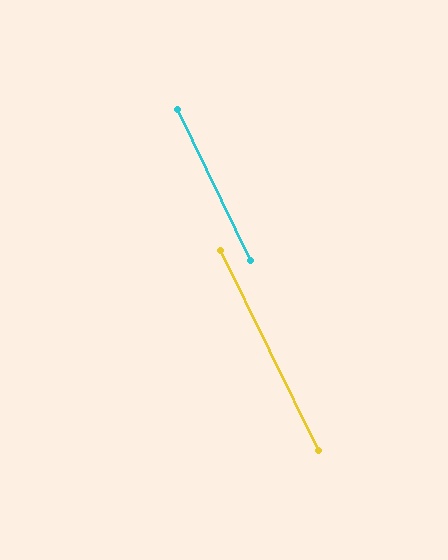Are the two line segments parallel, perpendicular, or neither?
Parallel — their directions differ by only 0.2°.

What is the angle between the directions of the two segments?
Approximately 0 degrees.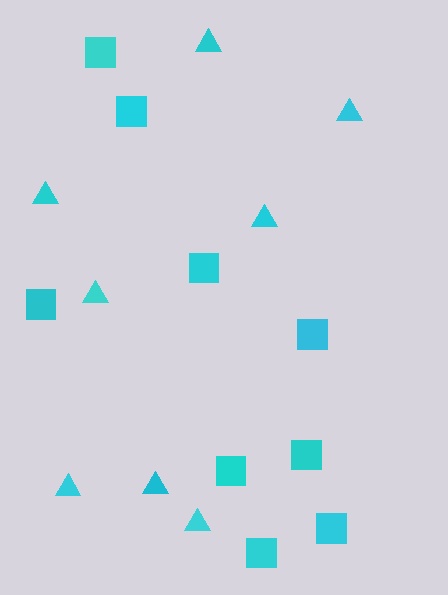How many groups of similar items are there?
There are 2 groups: one group of triangles (8) and one group of squares (9).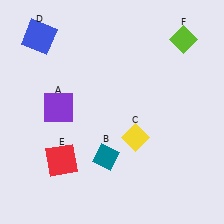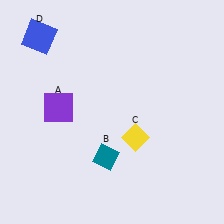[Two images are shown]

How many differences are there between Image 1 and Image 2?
There are 2 differences between the two images.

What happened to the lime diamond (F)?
The lime diamond (F) was removed in Image 2. It was in the top-right area of Image 1.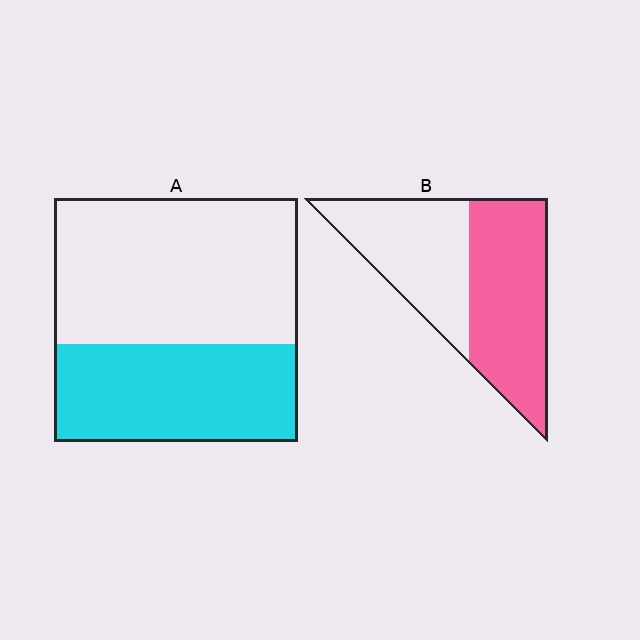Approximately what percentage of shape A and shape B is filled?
A is approximately 40% and B is approximately 55%.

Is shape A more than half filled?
No.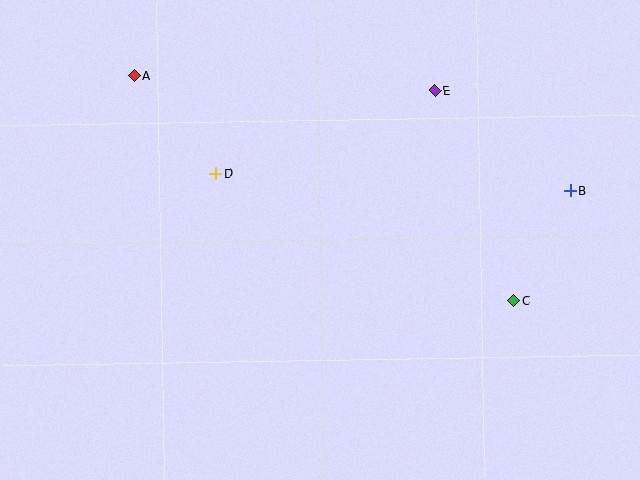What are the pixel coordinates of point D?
Point D is at (216, 173).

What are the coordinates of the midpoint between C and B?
The midpoint between C and B is at (542, 245).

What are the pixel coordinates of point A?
Point A is at (134, 76).